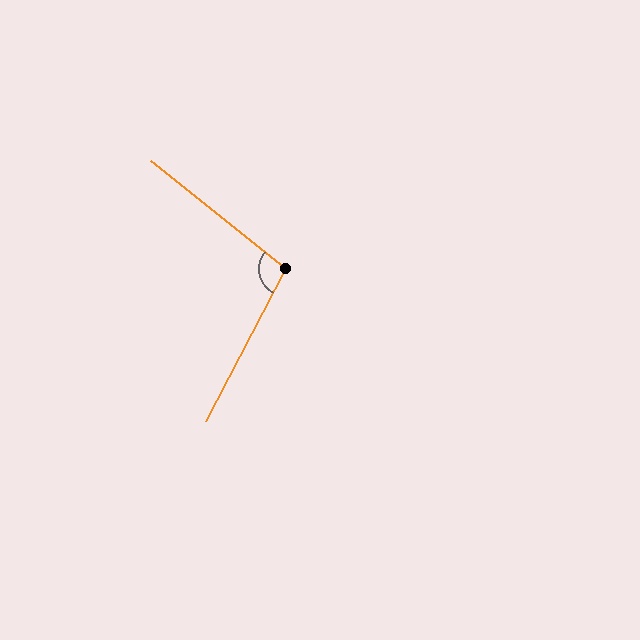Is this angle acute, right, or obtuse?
It is obtuse.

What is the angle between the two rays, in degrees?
Approximately 101 degrees.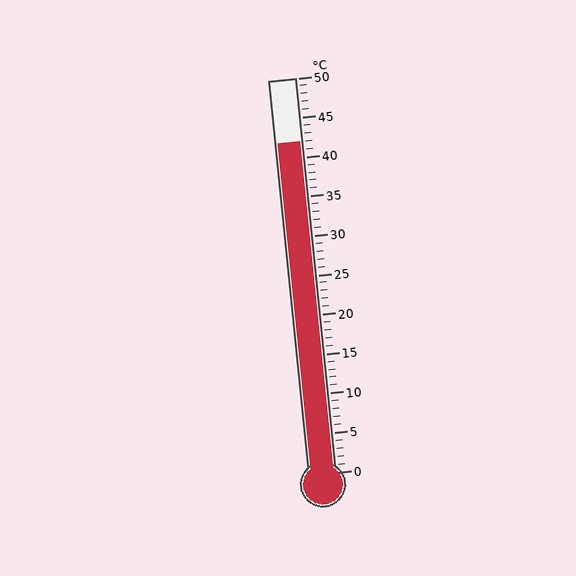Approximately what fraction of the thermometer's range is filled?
The thermometer is filled to approximately 85% of its range.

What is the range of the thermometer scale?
The thermometer scale ranges from 0°C to 50°C.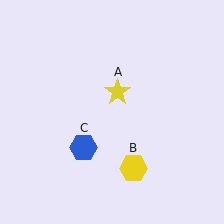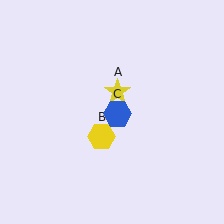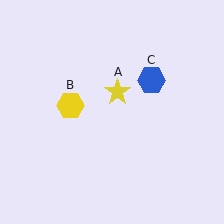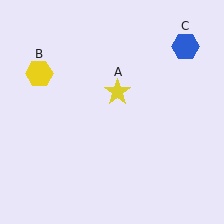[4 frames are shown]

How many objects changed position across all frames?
2 objects changed position: yellow hexagon (object B), blue hexagon (object C).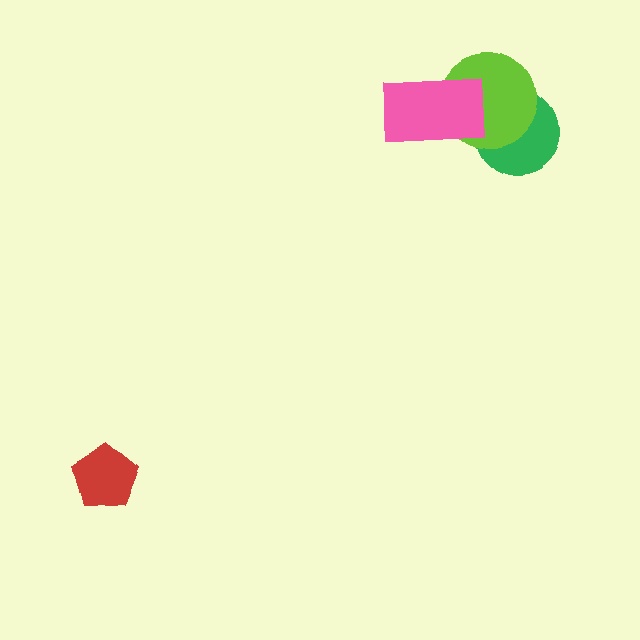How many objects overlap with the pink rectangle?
1 object overlaps with the pink rectangle.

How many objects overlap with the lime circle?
2 objects overlap with the lime circle.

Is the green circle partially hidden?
Yes, it is partially covered by another shape.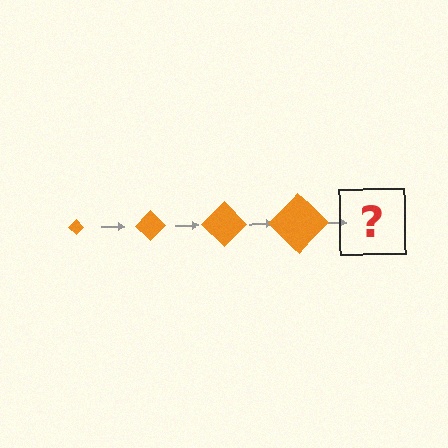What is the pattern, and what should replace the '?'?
The pattern is that the diamond gets progressively larger each step. The '?' should be an orange diamond, larger than the previous one.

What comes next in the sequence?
The next element should be an orange diamond, larger than the previous one.